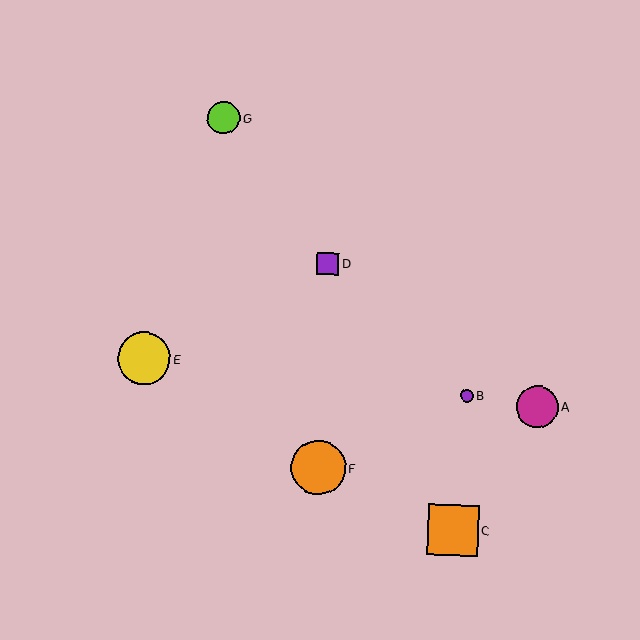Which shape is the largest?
The orange circle (labeled F) is the largest.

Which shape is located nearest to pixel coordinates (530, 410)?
The magenta circle (labeled A) at (537, 406) is nearest to that location.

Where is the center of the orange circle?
The center of the orange circle is at (318, 468).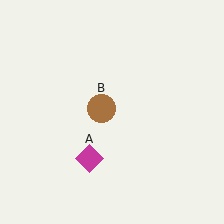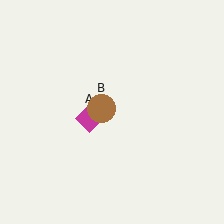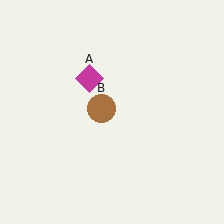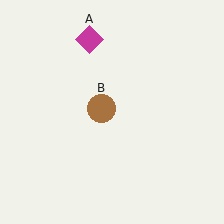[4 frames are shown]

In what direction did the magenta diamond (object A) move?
The magenta diamond (object A) moved up.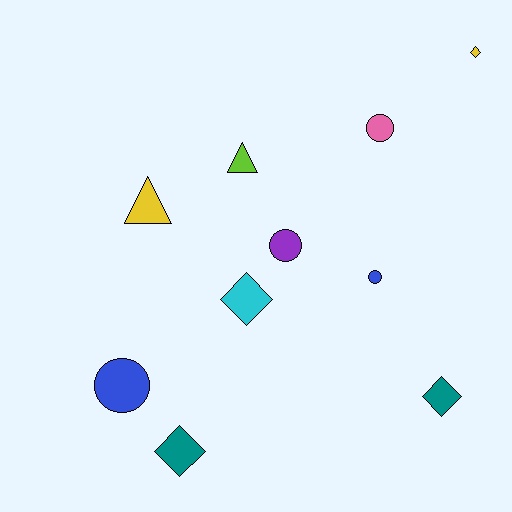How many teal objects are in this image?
There are 2 teal objects.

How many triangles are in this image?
There are 2 triangles.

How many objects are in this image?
There are 10 objects.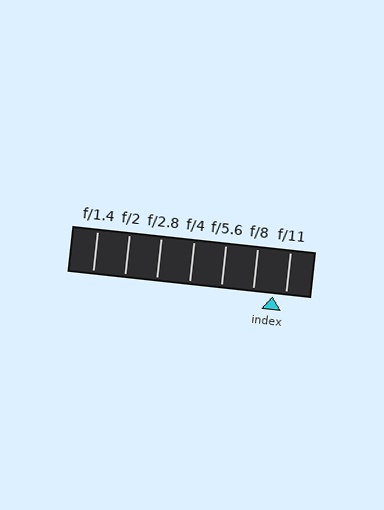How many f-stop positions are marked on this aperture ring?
There are 7 f-stop positions marked.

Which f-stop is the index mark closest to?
The index mark is closest to f/11.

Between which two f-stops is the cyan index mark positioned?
The index mark is between f/8 and f/11.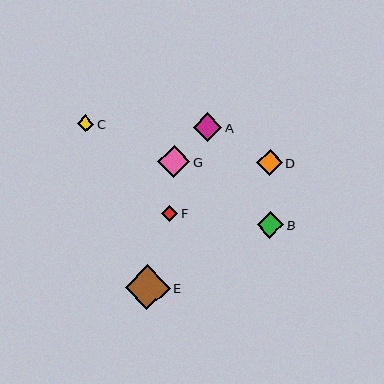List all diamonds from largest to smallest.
From largest to smallest: E, G, A, B, D, F, C.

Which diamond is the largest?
Diamond E is the largest with a size of approximately 45 pixels.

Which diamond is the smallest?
Diamond C is the smallest with a size of approximately 16 pixels.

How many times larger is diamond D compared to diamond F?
Diamond D is approximately 1.6 times the size of diamond F.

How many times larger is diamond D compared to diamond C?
Diamond D is approximately 1.6 times the size of diamond C.